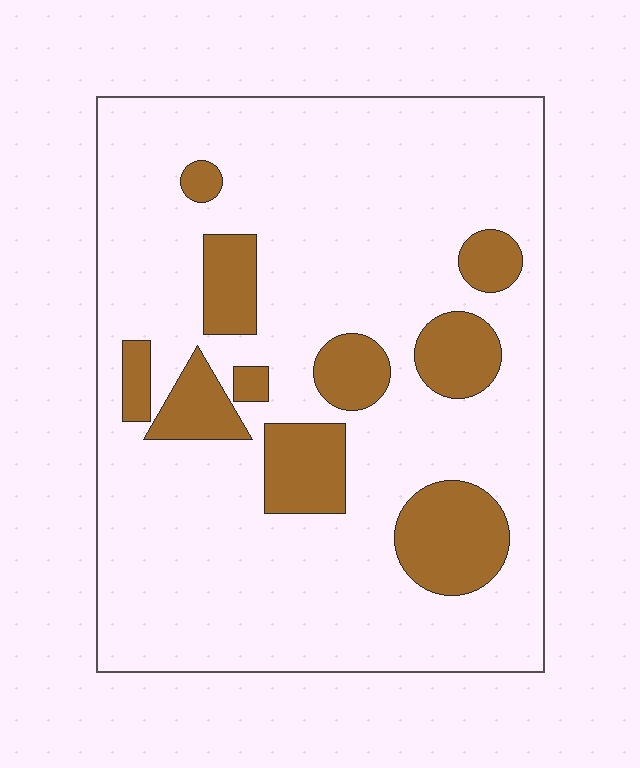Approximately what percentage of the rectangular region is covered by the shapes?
Approximately 20%.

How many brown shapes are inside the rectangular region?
10.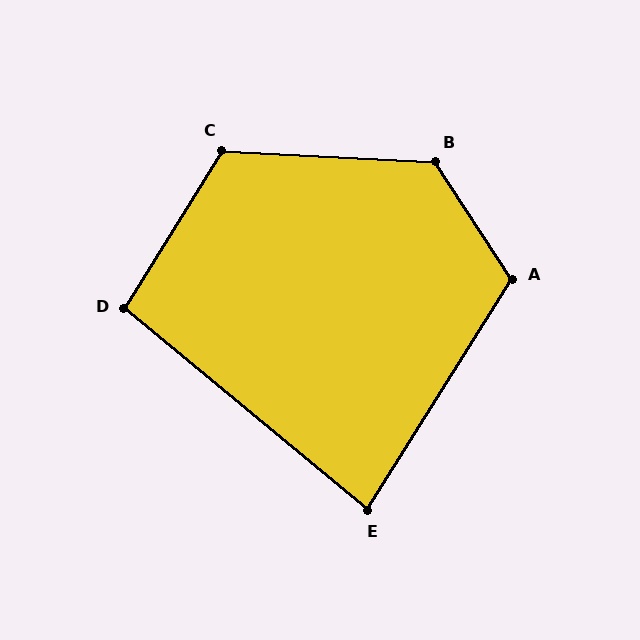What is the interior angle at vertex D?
Approximately 98 degrees (obtuse).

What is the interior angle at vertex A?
Approximately 115 degrees (obtuse).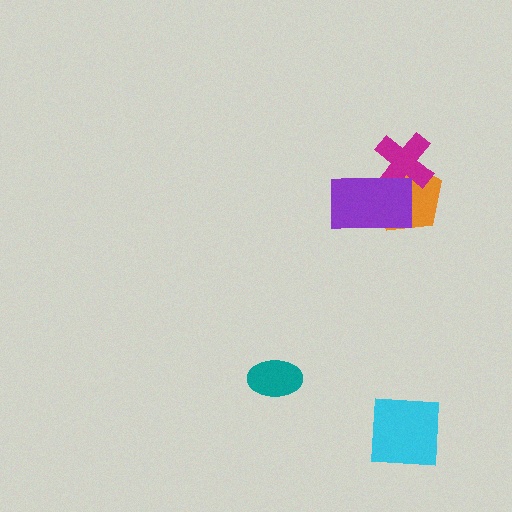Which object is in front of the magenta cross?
The purple rectangle is in front of the magenta cross.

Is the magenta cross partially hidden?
Yes, it is partially covered by another shape.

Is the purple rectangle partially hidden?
No, no other shape covers it.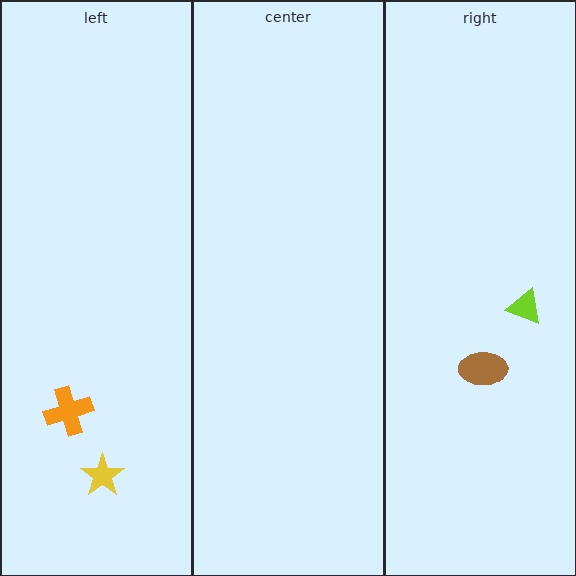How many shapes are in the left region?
2.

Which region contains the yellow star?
The left region.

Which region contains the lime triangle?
The right region.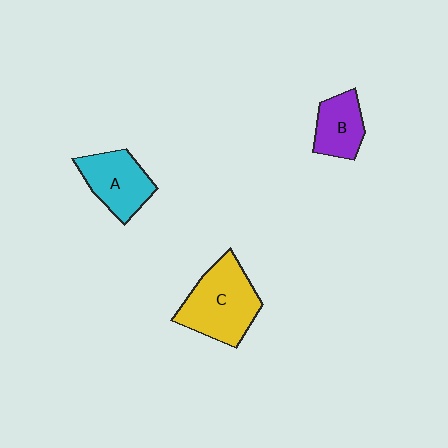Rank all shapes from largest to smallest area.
From largest to smallest: C (yellow), A (cyan), B (purple).